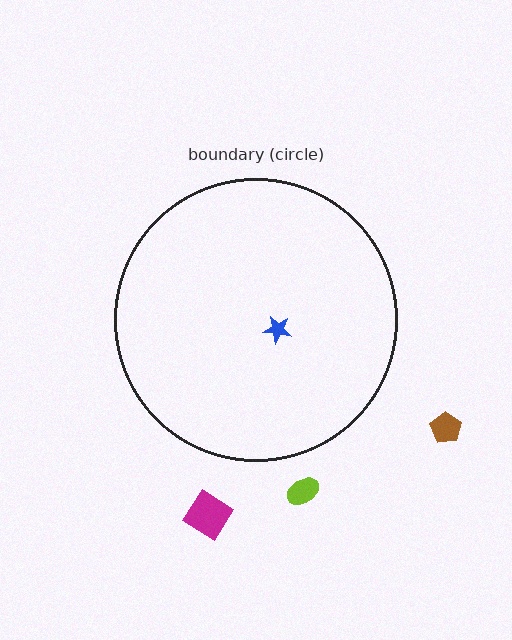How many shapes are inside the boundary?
1 inside, 3 outside.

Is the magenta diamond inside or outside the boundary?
Outside.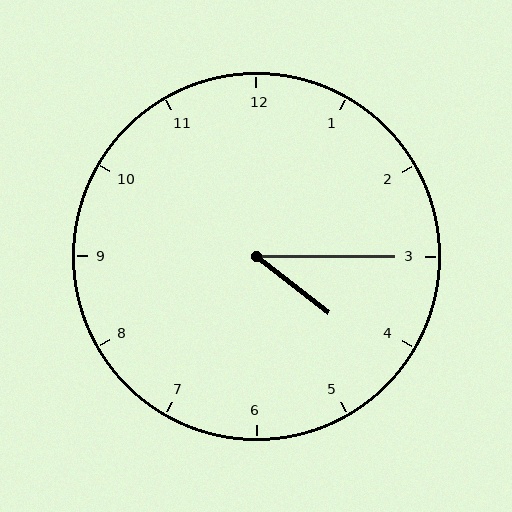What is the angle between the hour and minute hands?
Approximately 38 degrees.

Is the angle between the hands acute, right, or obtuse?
It is acute.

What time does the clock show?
4:15.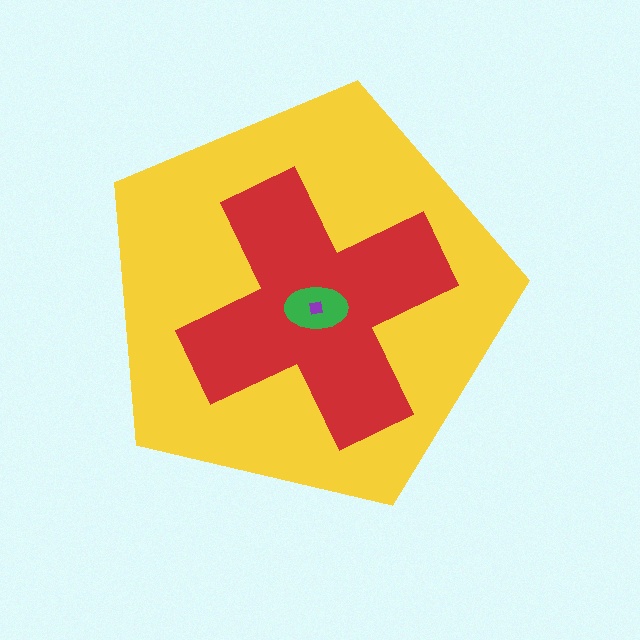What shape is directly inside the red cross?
The green ellipse.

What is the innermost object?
The purple square.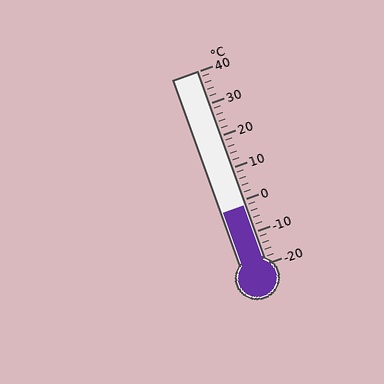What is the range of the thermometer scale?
The thermometer scale ranges from -20°C to 40°C.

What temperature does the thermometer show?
The thermometer shows approximately -2°C.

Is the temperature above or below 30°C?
The temperature is below 30°C.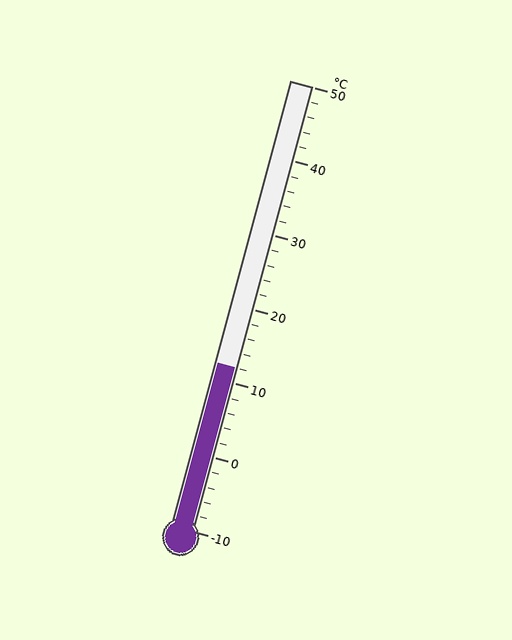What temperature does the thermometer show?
The thermometer shows approximately 12°C.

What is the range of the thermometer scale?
The thermometer scale ranges from -10°C to 50°C.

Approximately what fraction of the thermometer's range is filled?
The thermometer is filled to approximately 35% of its range.